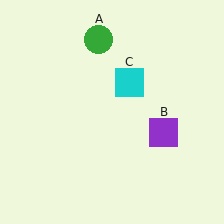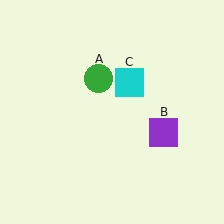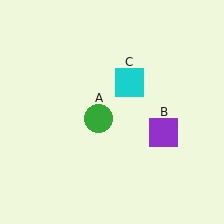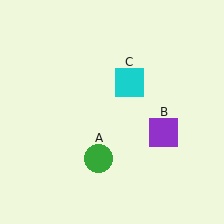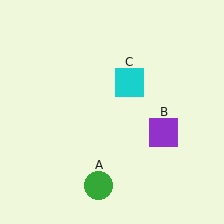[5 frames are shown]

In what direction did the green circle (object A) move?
The green circle (object A) moved down.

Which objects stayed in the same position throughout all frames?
Purple square (object B) and cyan square (object C) remained stationary.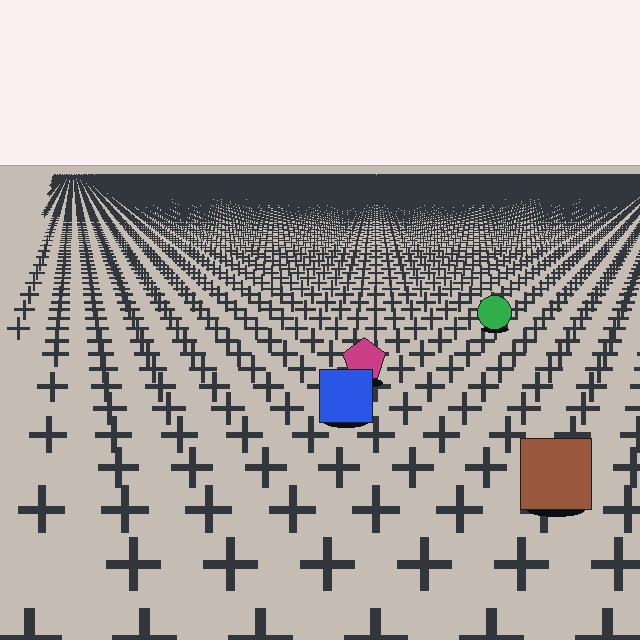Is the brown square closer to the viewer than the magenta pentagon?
Yes. The brown square is closer — you can tell from the texture gradient: the ground texture is coarser near it.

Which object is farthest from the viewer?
The green circle is farthest from the viewer. It appears smaller and the ground texture around it is denser.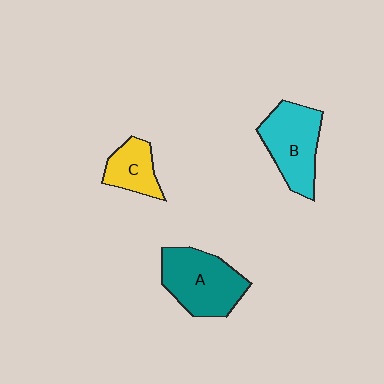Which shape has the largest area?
Shape A (teal).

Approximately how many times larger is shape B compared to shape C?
Approximately 1.7 times.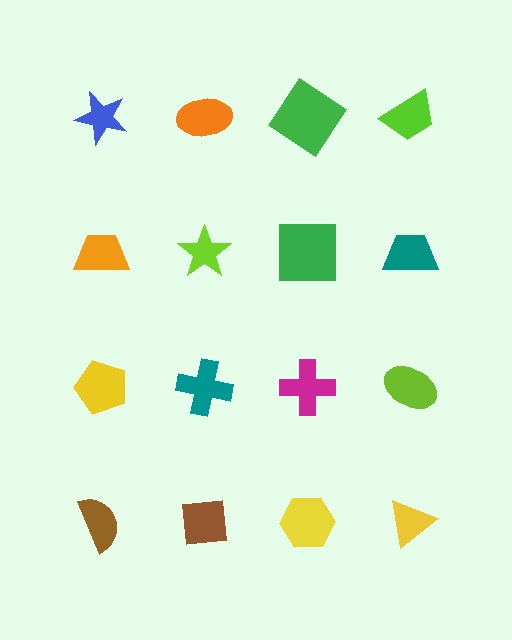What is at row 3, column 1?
A yellow pentagon.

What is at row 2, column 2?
A lime star.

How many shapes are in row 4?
4 shapes.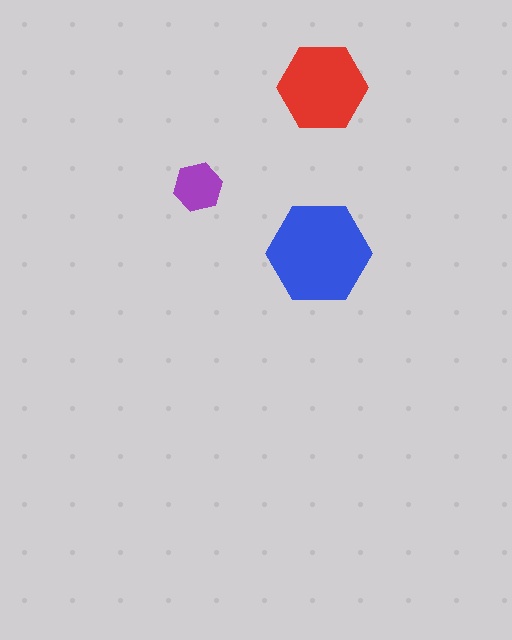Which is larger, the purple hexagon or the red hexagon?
The red one.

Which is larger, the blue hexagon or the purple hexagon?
The blue one.